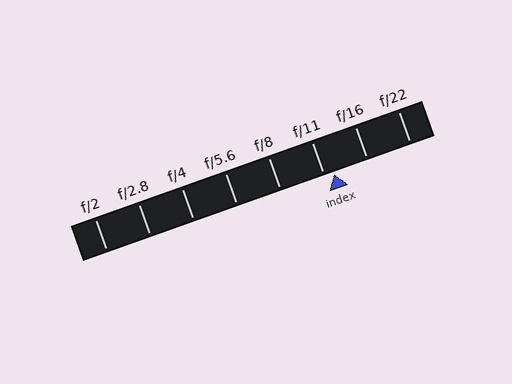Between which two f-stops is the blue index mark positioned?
The index mark is between f/11 and f/16.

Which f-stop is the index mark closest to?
The index mark is closest to f/11.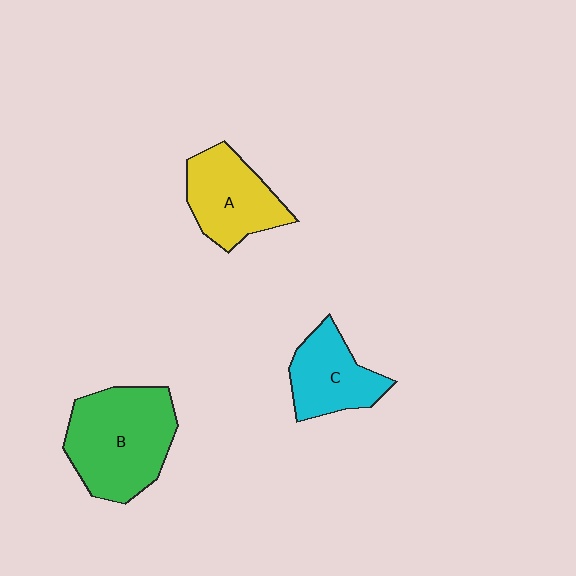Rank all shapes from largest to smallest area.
From largest to smallest: B (green), A (yellow), C (cyan).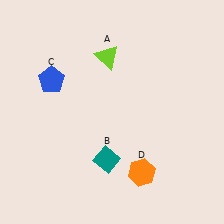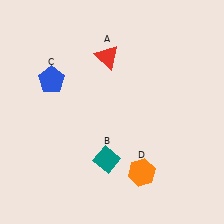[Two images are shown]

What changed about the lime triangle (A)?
In Image 1, A is lime. In Image 2, it changed to red.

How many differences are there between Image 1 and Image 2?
There is 1 difference between the two images.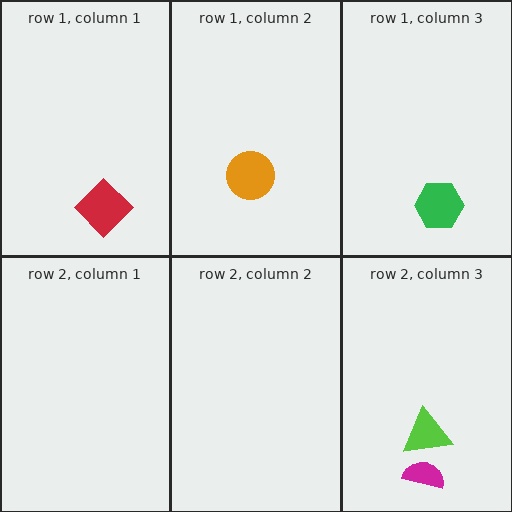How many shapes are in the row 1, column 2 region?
1.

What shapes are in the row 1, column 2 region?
The orange circle.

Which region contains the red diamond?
The row 1, column 1 region.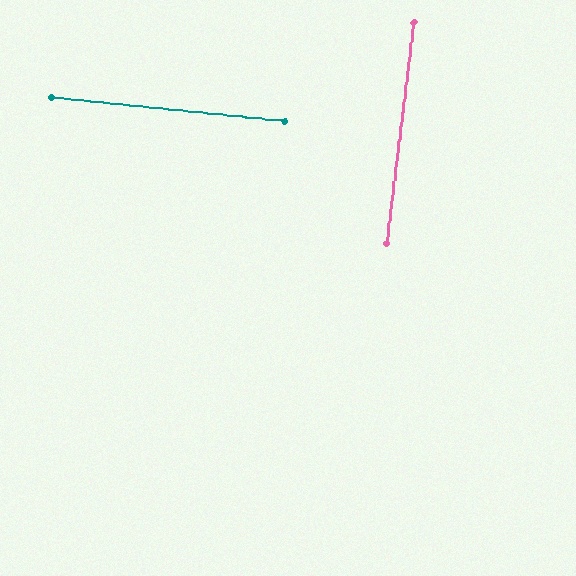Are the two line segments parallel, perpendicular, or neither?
Perpendicular — they meet at approximately 89°.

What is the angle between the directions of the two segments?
Approximately 89 degrees.